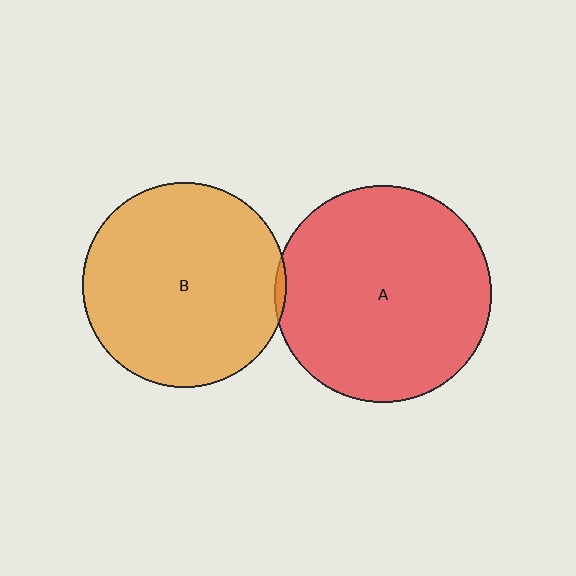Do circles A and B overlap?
Yes.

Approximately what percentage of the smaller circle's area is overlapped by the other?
Approximately 5%.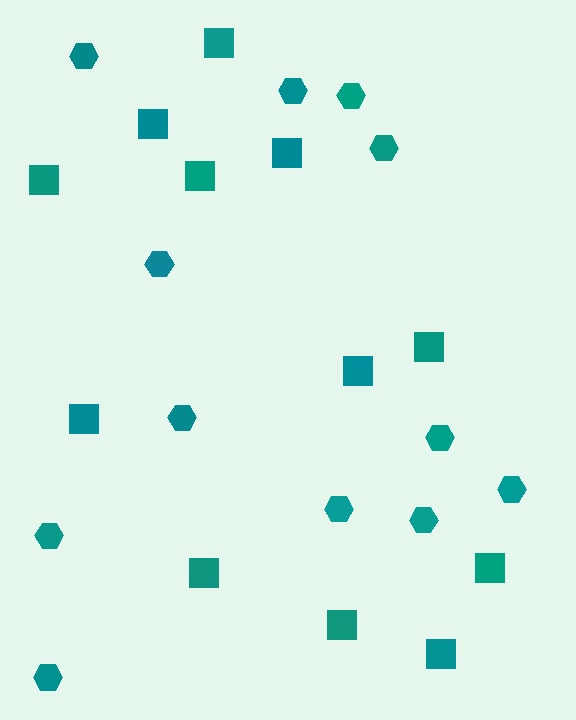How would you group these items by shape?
There are 2 groups: one group of squares (12) and one group of hexagons (12).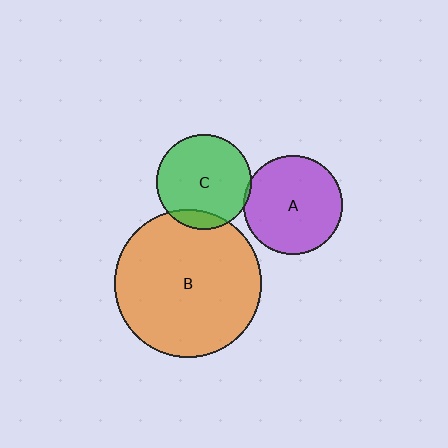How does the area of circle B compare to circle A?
Approximately 2.2 times.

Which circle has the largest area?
Circle B (orange).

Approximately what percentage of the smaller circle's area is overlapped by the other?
Approximately 5%.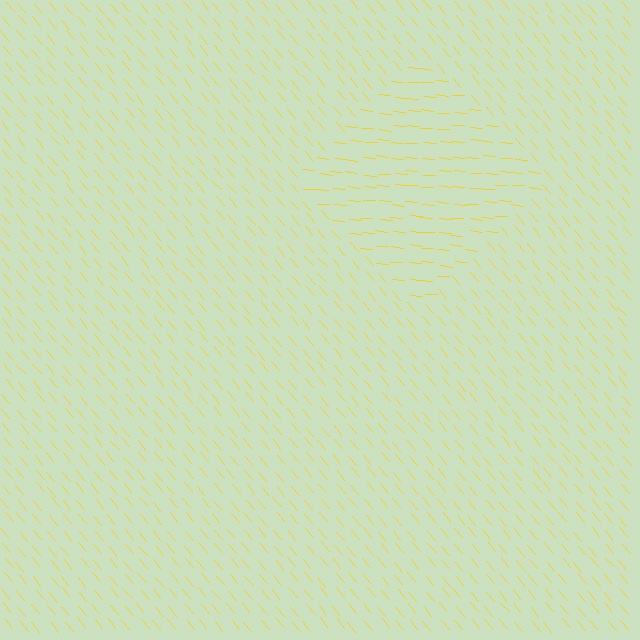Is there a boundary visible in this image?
Yes, there is a texture boundary formed by a change in line orientation.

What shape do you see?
I see a diamond.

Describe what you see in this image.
The image is filled with small yellow line segments. A diamond region in the image has lines oriented differently from the surrounding lines, creating a visible texture boundary.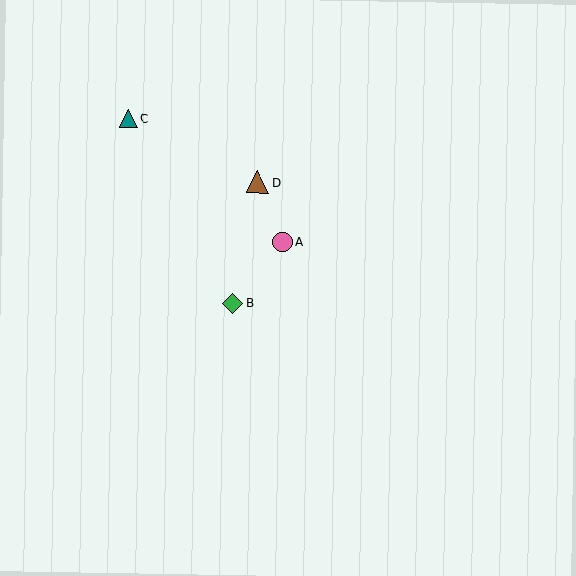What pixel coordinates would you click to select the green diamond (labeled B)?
Click at (232, 303) to select the green diamond B.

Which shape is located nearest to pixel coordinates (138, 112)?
The teal triangle (labeled C) at (128, 119) is nearest to that location.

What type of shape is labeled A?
Shape A is a pink circle.